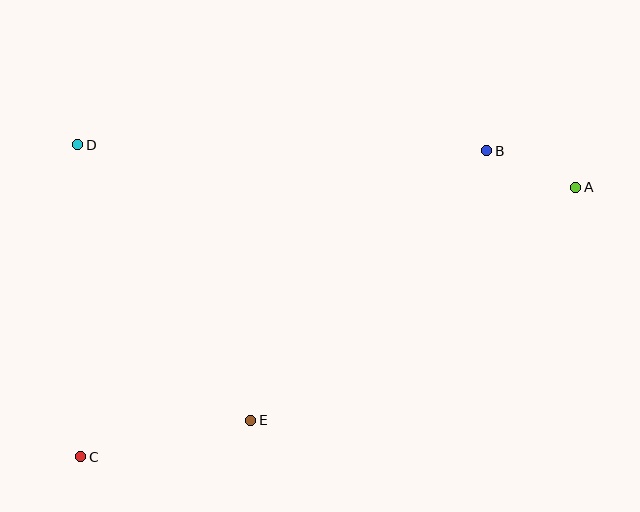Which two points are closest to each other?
Points A and B are closest to each other.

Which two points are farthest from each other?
Points A and C are farthest from each other.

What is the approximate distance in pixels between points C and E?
The distance between C and E is approximately 174 pixels.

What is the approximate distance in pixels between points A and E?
The distance between A and E is approximately 400 pixels.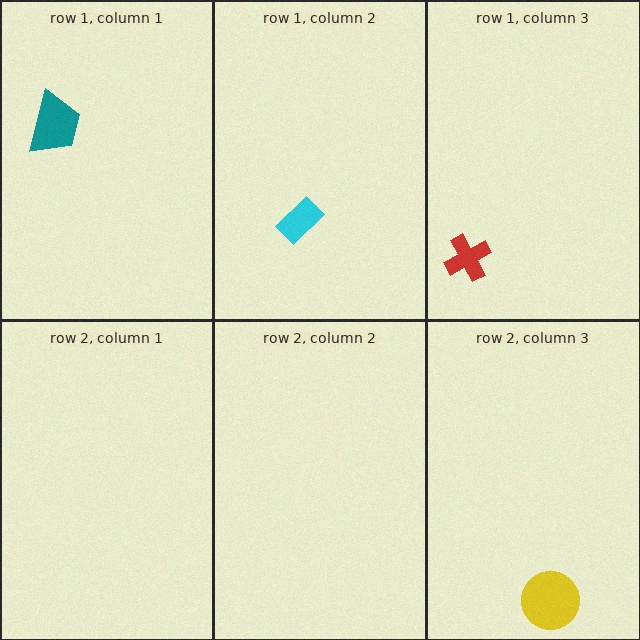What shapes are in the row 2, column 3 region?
The yellow circle.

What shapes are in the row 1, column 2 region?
The cyan rectangle.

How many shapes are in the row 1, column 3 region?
1.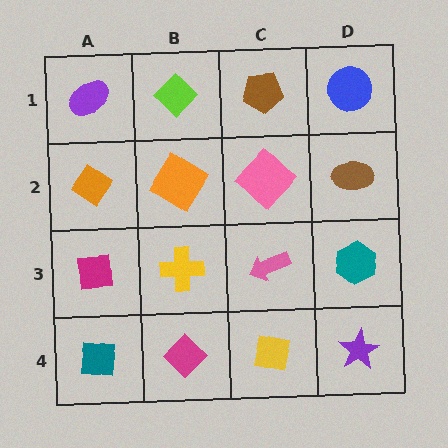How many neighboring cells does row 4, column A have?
2.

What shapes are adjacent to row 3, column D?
A brown ellipse (row 2, column D), a purple star (row 4, column D), a pink arrow (row 3, column C).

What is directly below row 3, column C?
A yellow square.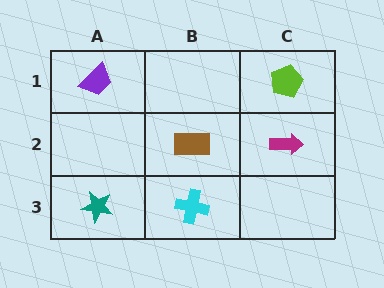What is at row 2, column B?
A brown rectangle.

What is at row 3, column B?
A cyan cross.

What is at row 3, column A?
A teal star.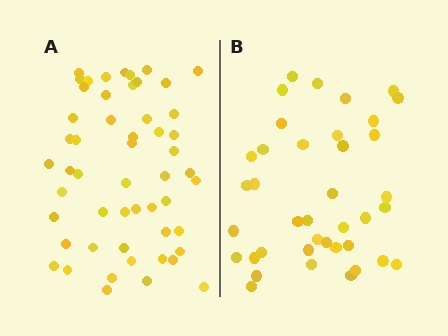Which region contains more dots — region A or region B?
Region A (the left region) has more dots.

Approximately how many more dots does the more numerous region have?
Region A has approximately 15 more dots than region B.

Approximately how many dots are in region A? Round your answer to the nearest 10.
About 50 dots. (The exact count is 53, which rounds to 50.)